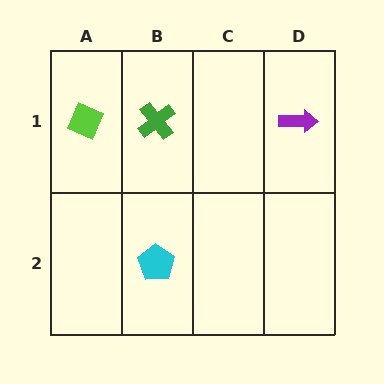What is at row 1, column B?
A green cross.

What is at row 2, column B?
A cyan pentagon.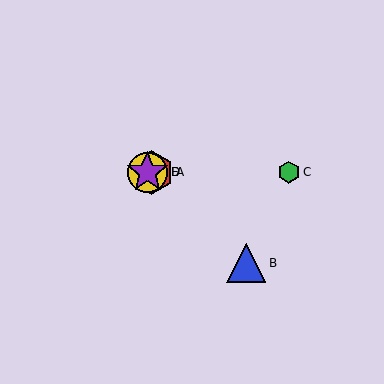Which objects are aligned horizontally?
Objects A, C, D, E are aligned horizontally.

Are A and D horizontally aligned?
Yes, both are at y≈172.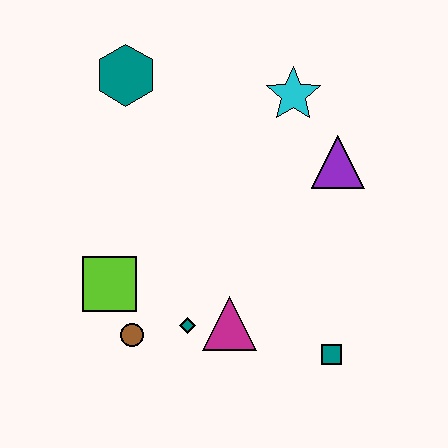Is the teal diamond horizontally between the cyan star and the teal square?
No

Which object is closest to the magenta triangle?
The teal diamond is closest to the magenta triangle.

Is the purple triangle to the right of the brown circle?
Yes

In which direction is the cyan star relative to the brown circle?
The cyan star is above the brown circle.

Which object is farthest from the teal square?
The teal hexagon is farthest from the teal square.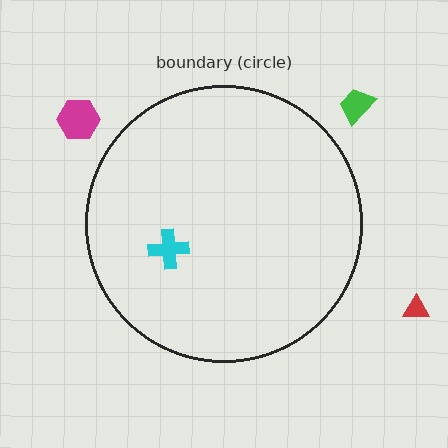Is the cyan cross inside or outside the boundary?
Inside.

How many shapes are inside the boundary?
1 inside, 3 outside.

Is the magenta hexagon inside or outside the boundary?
Outside.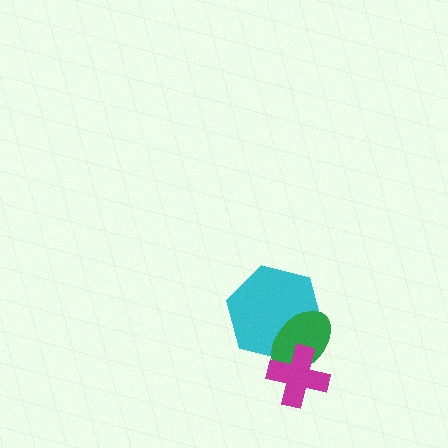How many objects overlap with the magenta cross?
2 objects overlap with the magenta cross.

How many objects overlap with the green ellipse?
2 objects overlap with the green ellipse.